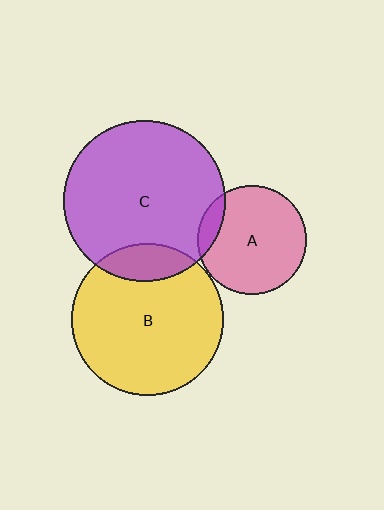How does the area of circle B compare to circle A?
Approximately 2.0 times.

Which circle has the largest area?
Circle C (purple).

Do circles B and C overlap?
Yes.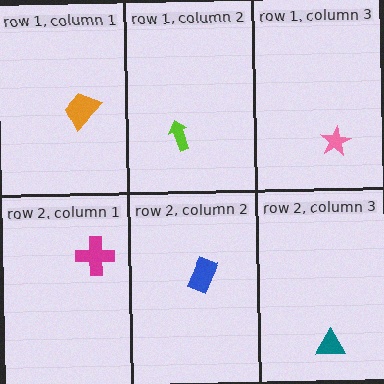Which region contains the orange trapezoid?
The row 1, column 1 region.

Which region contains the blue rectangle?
The row 2, column 2 region.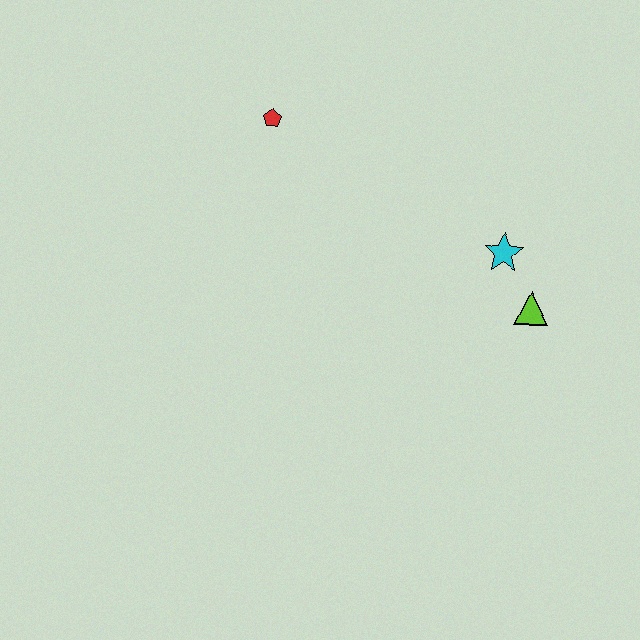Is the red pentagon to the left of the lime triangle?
Yes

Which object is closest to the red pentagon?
The cyan star is closest to the red pentagon.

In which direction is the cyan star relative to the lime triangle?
The cyan star is above the lime triangle.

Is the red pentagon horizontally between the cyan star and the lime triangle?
No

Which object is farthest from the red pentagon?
The lime triangle is farthest from the red pentagon.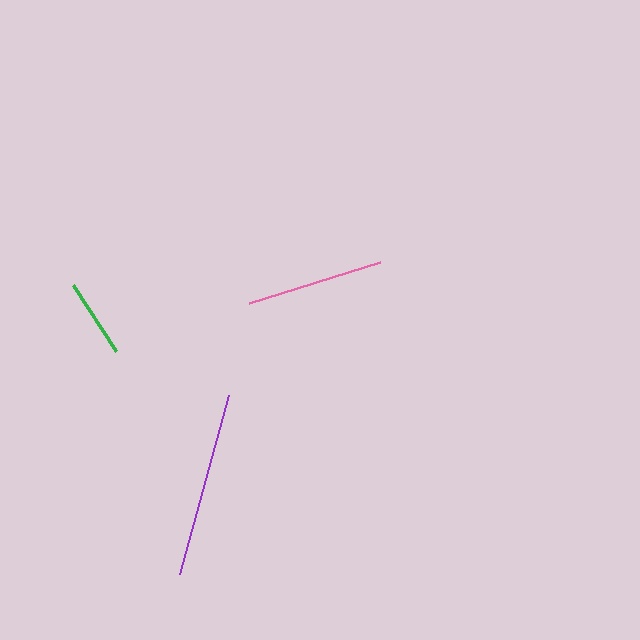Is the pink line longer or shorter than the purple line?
The purple line is longer than the pink line.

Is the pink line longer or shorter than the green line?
The pink line is longer than the green line.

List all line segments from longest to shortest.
From longest to shortest: purple, pink, green.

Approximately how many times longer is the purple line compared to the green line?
The purple line is approximately 2.4 times the length of the green line.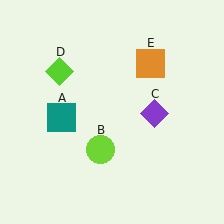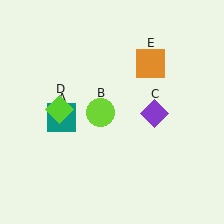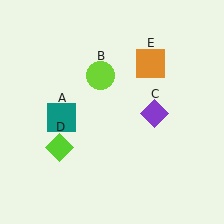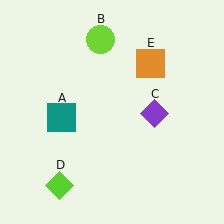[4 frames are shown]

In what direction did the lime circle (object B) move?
The lime circle (object B) moved up.